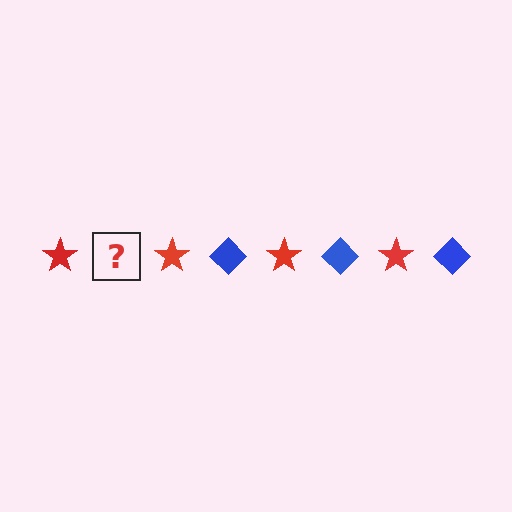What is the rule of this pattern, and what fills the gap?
The rule is that the pattern alternates between red star and blue diamond. The gap should be filled with a blue diamond.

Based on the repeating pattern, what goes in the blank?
The blank should be a blue diamond.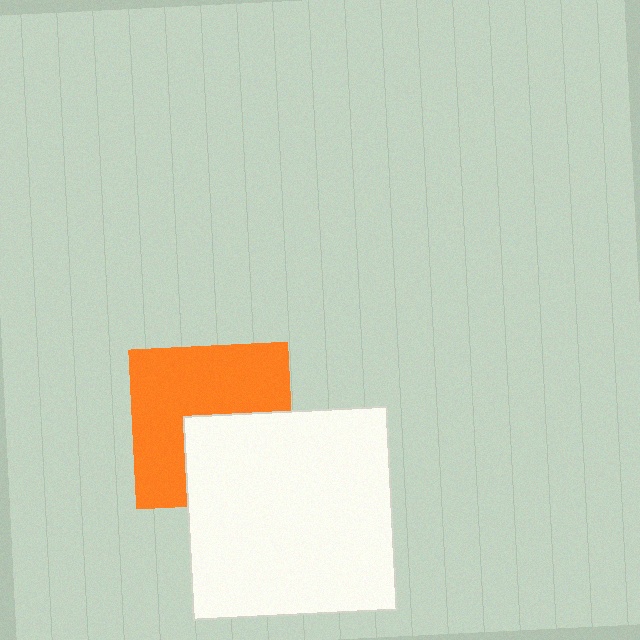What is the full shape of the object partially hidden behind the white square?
The partially hidden object is an orange square.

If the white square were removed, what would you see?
You would see the complete orange square.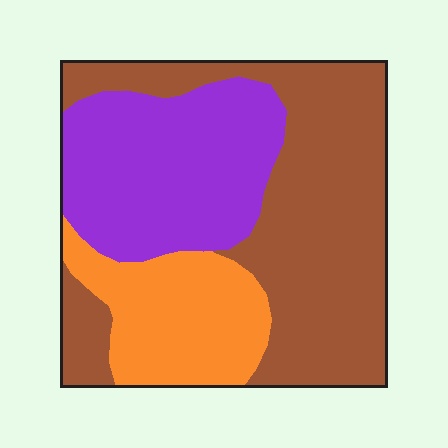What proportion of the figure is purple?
Purple covers roughly 30% of the figure.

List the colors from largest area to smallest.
From largest to smallest: brown, purple, orange.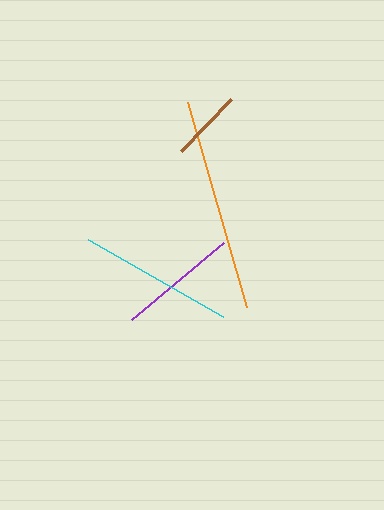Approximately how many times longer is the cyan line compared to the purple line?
The cyan line is approximately 1.3 times the length of the purple line.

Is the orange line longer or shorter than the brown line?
The orange line is longer than the brown line.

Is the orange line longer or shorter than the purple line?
The orange line is longer than the purple line.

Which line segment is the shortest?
The brown line is the shortest at approximately 72 pixels.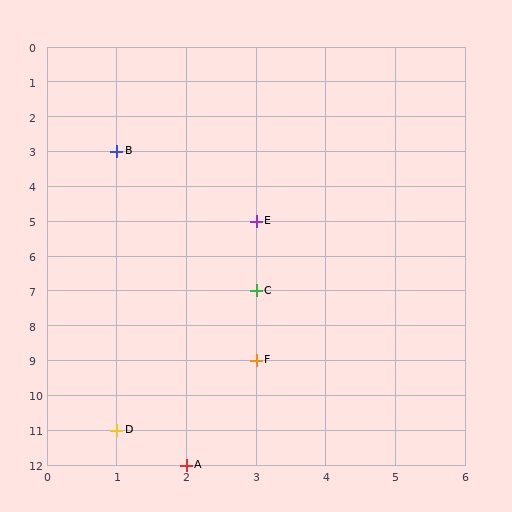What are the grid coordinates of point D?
Point D is at grid coordinates (1, 11).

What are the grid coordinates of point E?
Point E is at grid coordinates (3, 5).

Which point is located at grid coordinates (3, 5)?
Point E is at (3, 5).